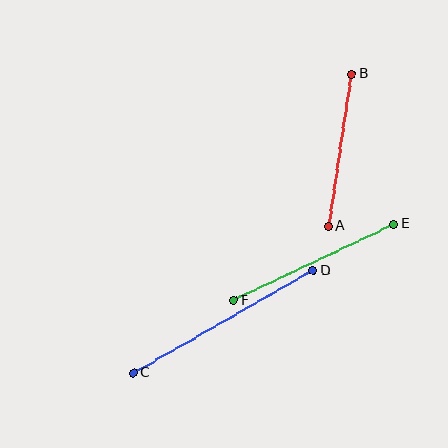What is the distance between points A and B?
The distance is approximately 154 pixels.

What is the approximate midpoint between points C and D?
The midpoint is at approximately (223, 322) pixels.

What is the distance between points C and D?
The distance is approximately 207 pixels.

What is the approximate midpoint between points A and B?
The midpoint is at approximately (340, 150) pixels.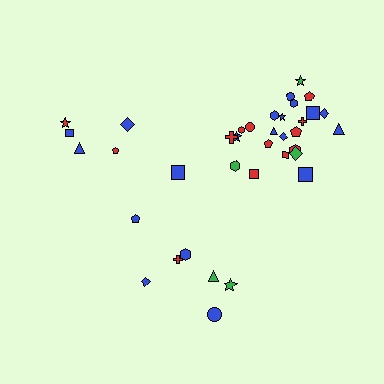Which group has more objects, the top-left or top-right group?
The top-right group.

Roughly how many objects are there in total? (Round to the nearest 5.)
Roughly 35 objects in total.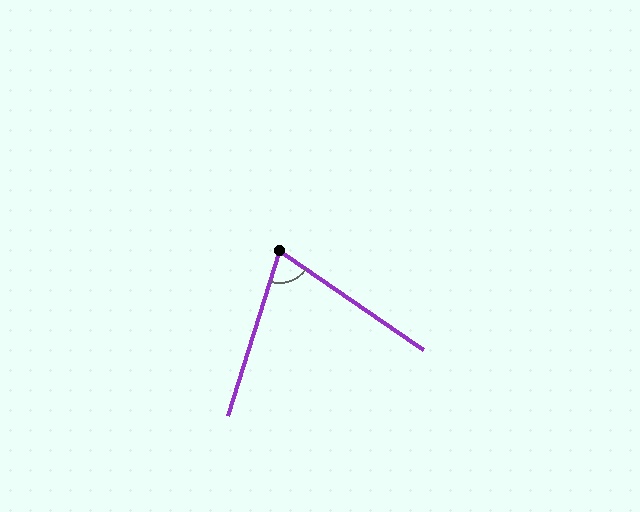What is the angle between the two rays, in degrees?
Approximately 73 degrees.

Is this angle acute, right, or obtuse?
It is acute.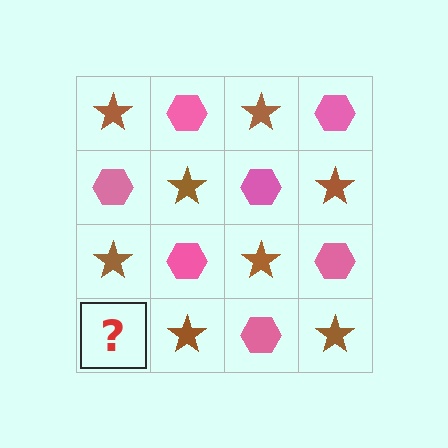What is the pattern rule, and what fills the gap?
The rule is that it alternates brown star and pink hexagon in a checkerboard pattern. The gap should be filled with a pink hexagon.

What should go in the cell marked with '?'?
The missing cell should contain a pink hexagon.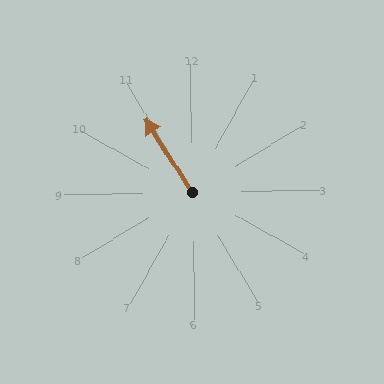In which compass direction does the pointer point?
Northwest.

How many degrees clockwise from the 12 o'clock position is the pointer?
Approximately 329 degrees.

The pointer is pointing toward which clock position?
Roughly 11 o'clock.